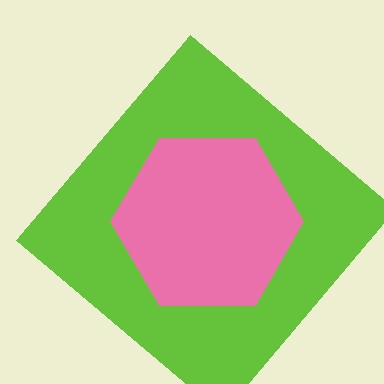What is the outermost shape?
The lime diamond.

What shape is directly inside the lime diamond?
The pink hexagon.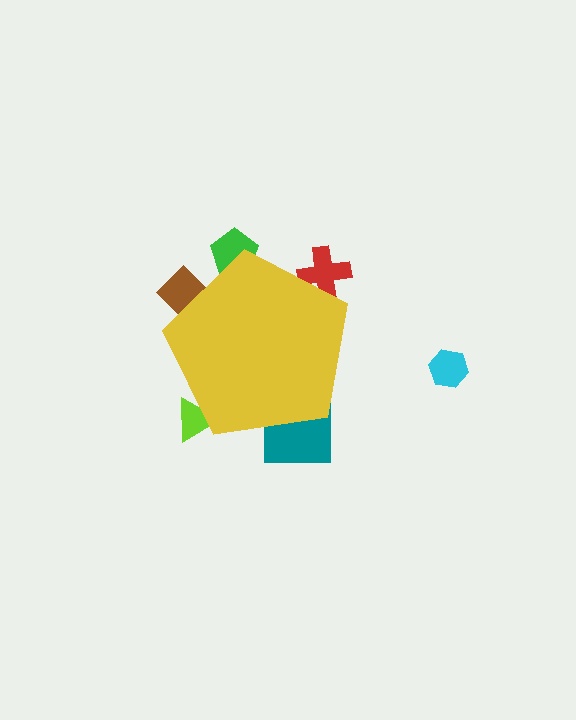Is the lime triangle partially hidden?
Yes, the lime triangle is partially hidden behind the yellow pentagon.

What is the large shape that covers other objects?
A yellow pentagon.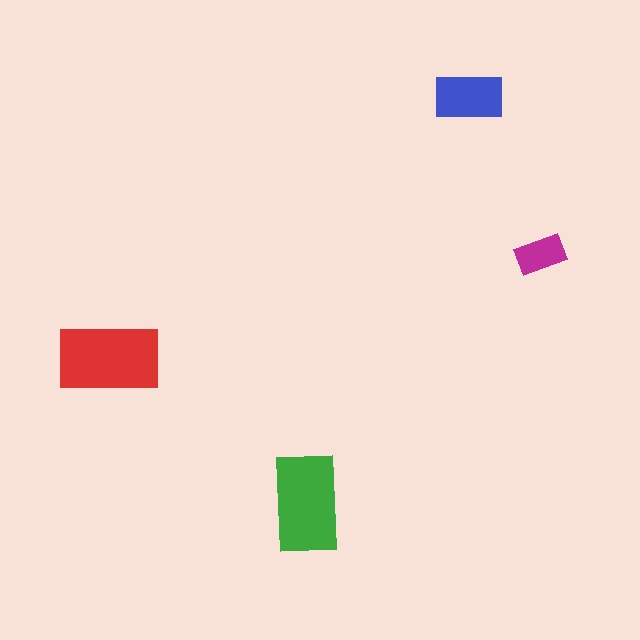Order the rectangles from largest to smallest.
the red one, the green one, the blue one, the magenta one.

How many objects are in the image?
There are 4 objects in the image.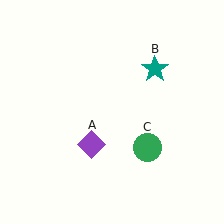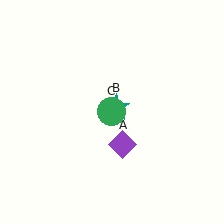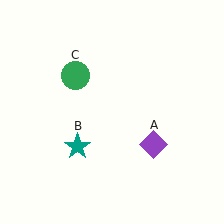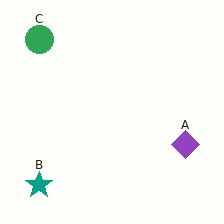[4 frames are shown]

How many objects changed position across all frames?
3 objects changed position: purple diamond (object A), teal star (object B), green circle (object C).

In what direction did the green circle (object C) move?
The green circle (object C) moved up and to the left.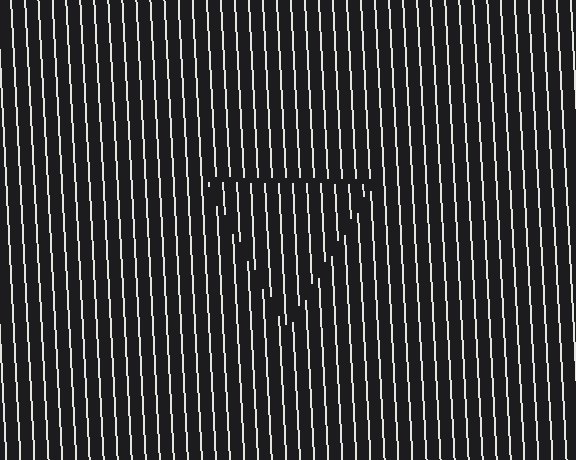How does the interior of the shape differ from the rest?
The interior of the shape contains the same grating, shifted by half a period — the contour is defined by the phase discontinuity where line-ends from the inner and outer gratings abut.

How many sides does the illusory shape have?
3 sides — the line-ends trace a triangle.